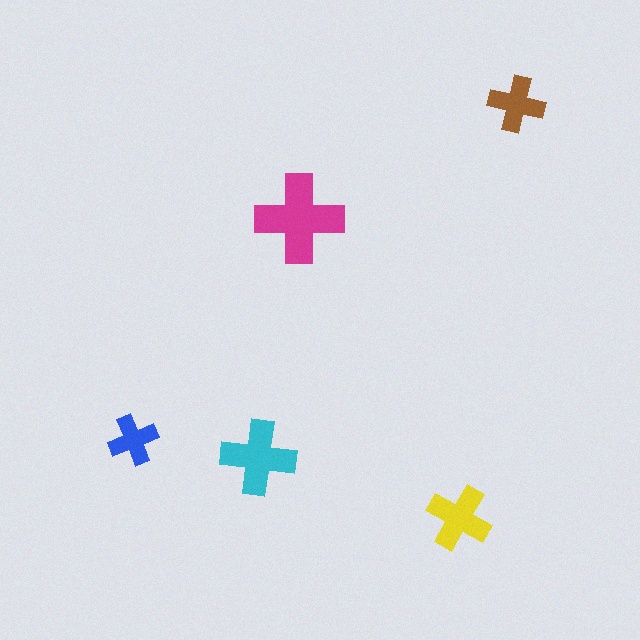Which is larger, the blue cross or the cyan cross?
The cyan one.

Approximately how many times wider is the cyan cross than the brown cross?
About 1.5 times wider.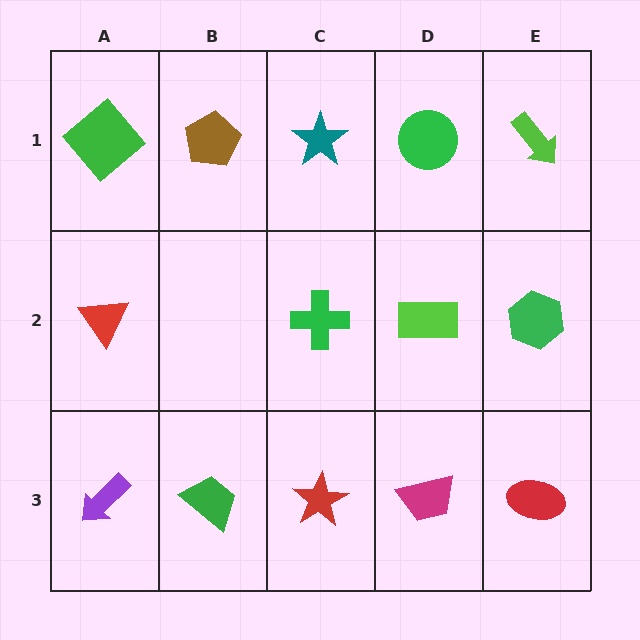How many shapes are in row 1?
5 shapes.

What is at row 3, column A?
A purple arrow.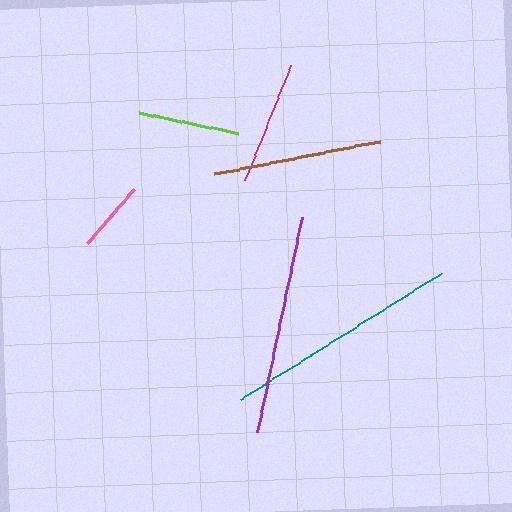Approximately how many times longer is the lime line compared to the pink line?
The lime line is approximately 1.4 times the length of the pink line.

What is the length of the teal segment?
The teal segment is approximately 238 pixels long.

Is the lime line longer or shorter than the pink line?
The lime line is longer than the pink line.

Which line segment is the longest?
The teal line is the longest at approximately 238 pixels.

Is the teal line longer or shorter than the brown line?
The teal line is longer than the brown line.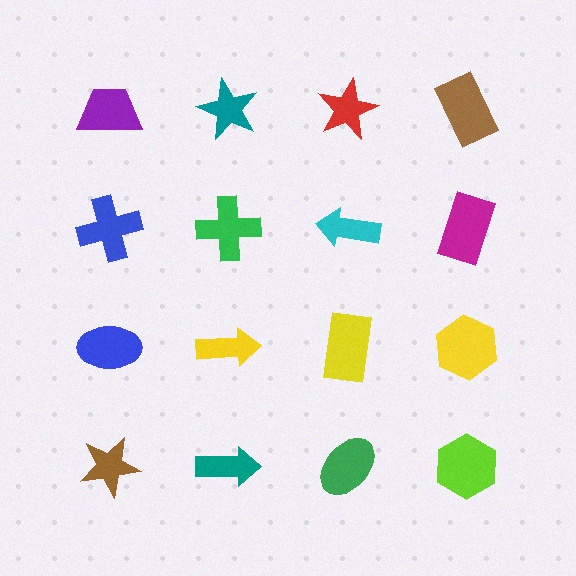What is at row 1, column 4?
A brown rectangle.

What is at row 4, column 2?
A teal arrow.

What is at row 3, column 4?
A yellow hexagon.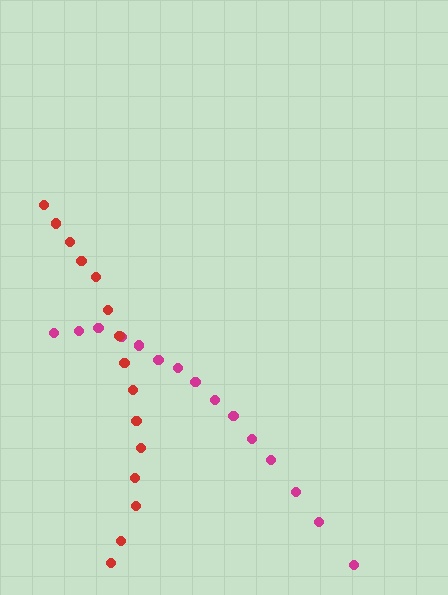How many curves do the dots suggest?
There are 2 distinct paths.